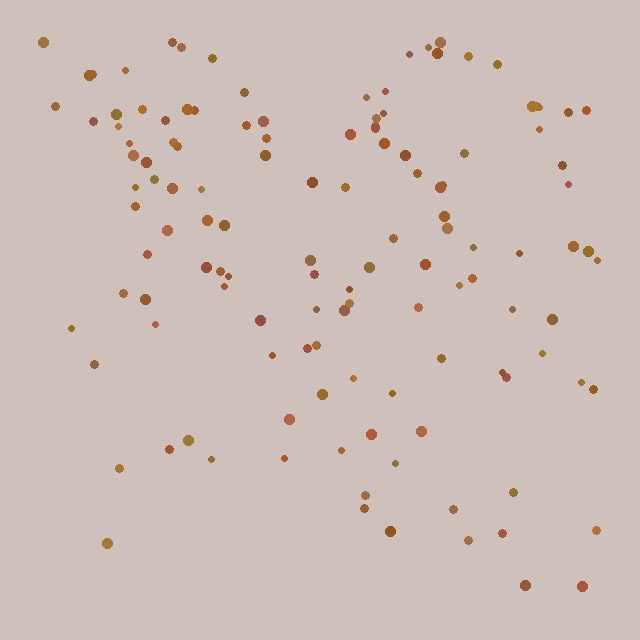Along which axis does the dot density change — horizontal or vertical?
Vertical.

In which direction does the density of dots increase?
From bottom to top, with the top side densest.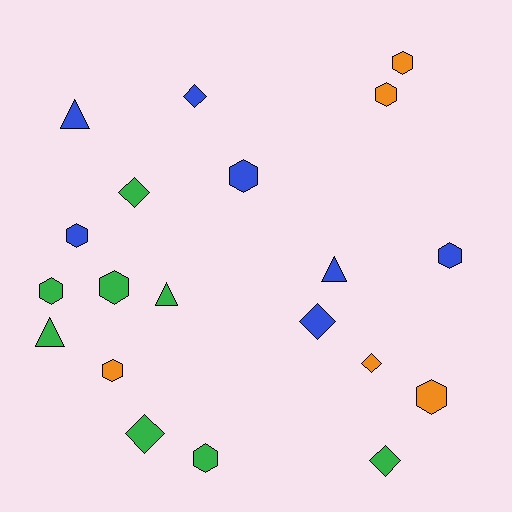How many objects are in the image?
There are 20 objects.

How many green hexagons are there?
There are 3 green hexagons.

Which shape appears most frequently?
Hexagon, with 10 objects.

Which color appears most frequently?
Green, with 8 objects.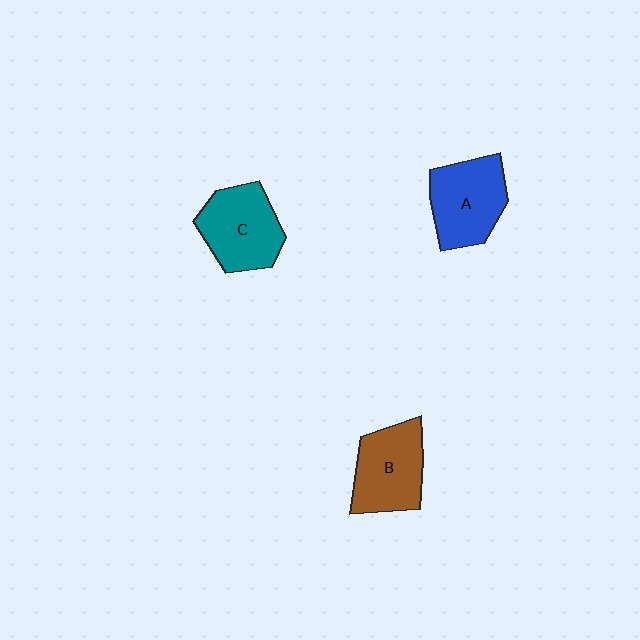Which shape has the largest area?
Shape A (blue).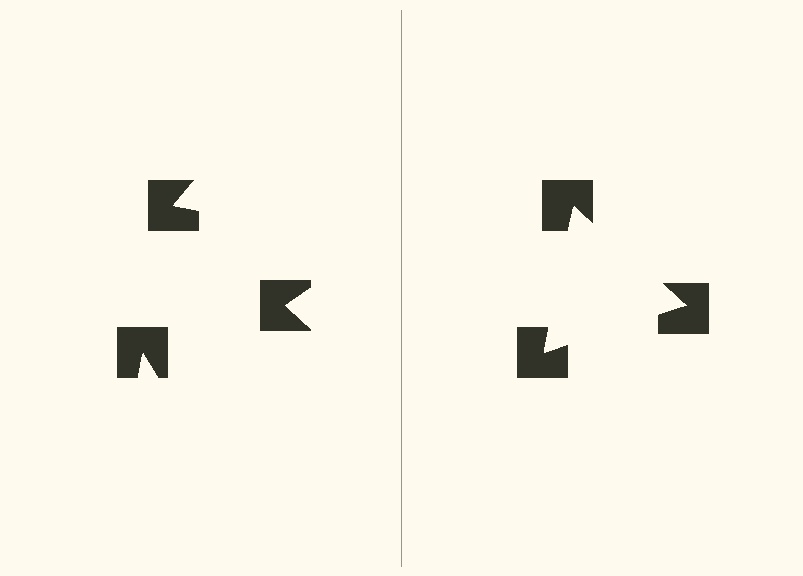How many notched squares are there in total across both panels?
6 — 3 on each side.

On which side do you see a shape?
An illusory triangle appears on the right side. On the left side the wedge cuts are rotated, so no coherent shape forms.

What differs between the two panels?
The notched squares are positioned identically on both sides; only the wedge orientations differ. On the right they align to a triangle; on the left they are misaligned.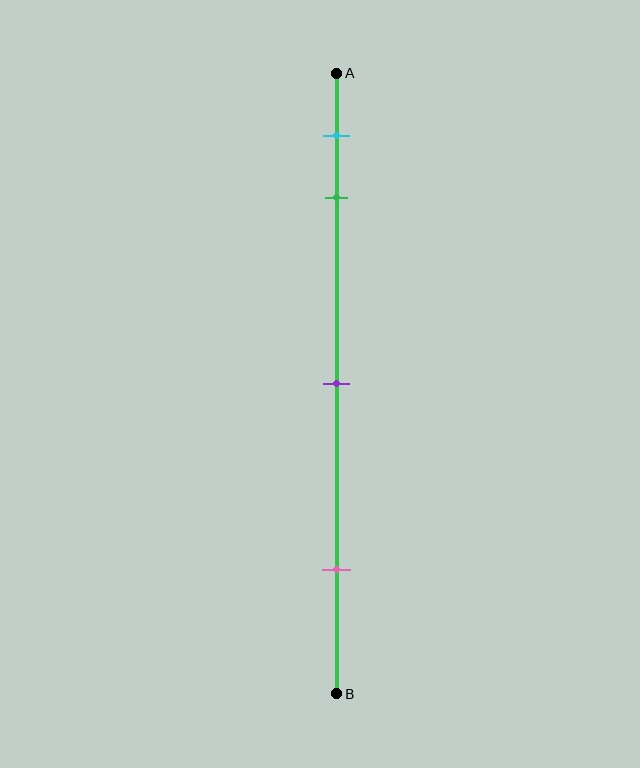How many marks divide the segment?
There are 4 marks dividing the segment.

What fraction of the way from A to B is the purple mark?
The purple mark is approximately 50% (0.5) of the way from A to B.